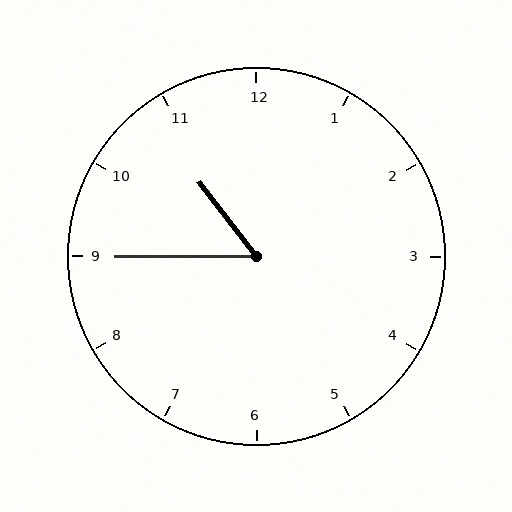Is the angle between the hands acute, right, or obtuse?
It is acute.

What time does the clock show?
10:45.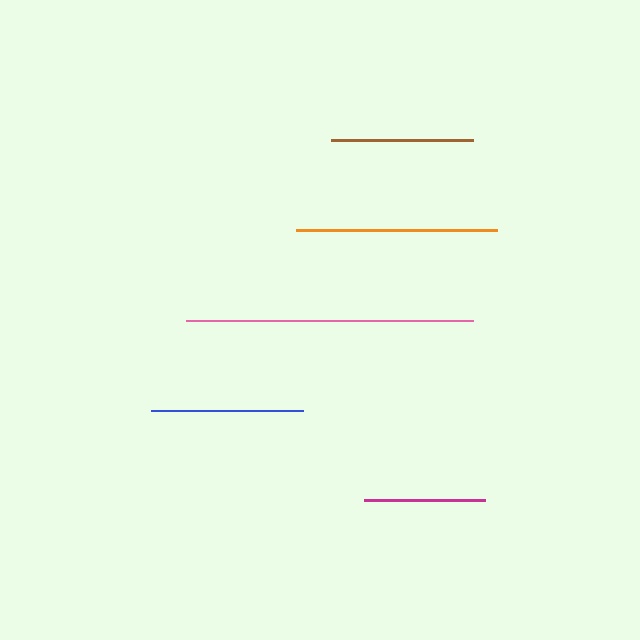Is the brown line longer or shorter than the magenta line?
The brown line is longer than the magenta line.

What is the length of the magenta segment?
The magenta segment is approximately 121 pixels long.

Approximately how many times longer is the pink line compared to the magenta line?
The pink line is approximately 2.4 times the length of the magenta line.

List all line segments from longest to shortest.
From longest to shortest: pink, orange, blue, brown, magenta.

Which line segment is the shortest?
The magenta line is the shortest at approximately 121 pixels.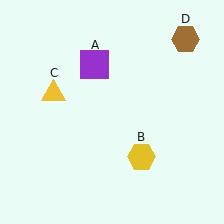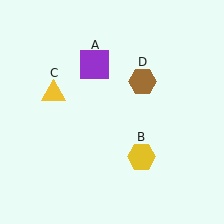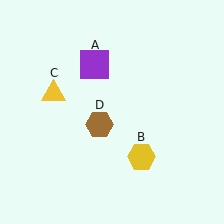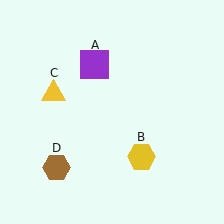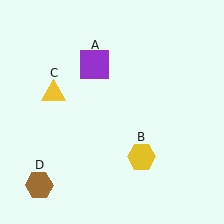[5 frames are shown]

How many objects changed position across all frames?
1 object changed position: brown hexagon (object D).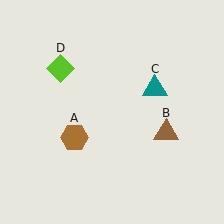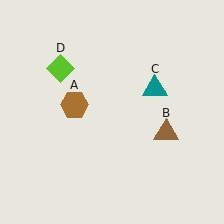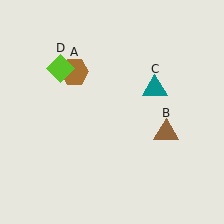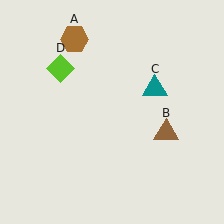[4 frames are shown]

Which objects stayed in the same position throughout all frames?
Brown triangle (object B) and teal triangle (object C) and lime diamond (object D) remained stationary.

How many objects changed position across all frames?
1 object changed position: brown hexagon (object A).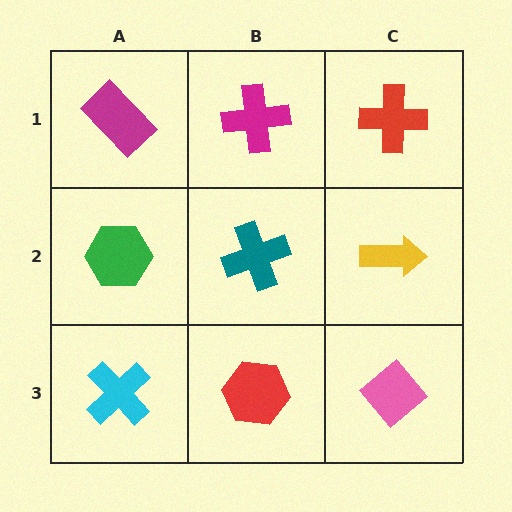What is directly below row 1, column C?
A yellow arrow.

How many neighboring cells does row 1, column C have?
2.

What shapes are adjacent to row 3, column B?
A teal cross (row 2, column B), a cyan cross (row 3, column A), a pink diamond (row 3, column C).